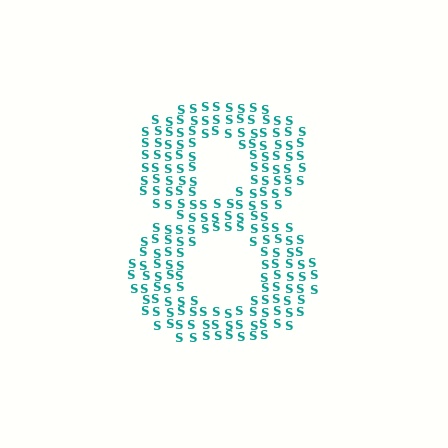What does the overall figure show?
The overall figure shows the digit 8.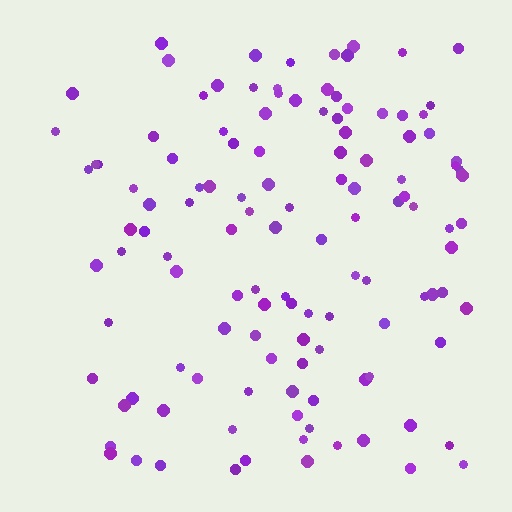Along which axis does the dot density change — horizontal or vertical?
Horizontal.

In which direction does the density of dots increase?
From left to right, with the right side densest.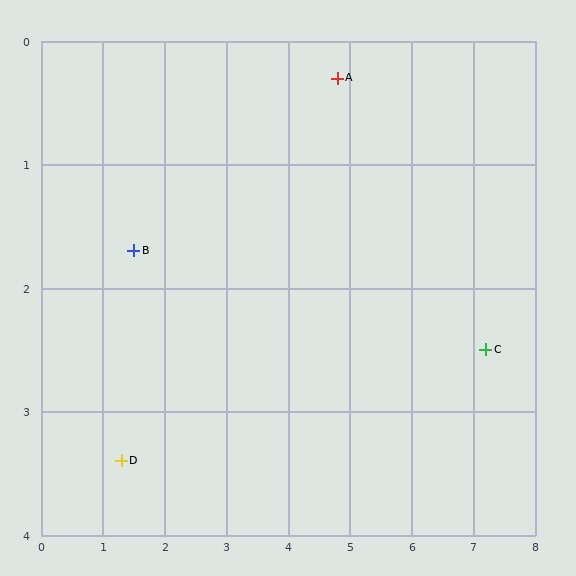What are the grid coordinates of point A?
Point A is at approximately (4.8, 0.3).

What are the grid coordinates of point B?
Point B is at approximately (1.5, 1.7).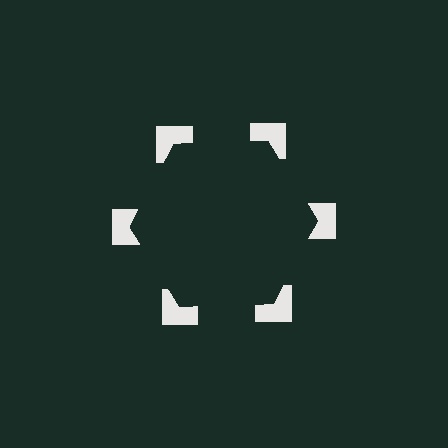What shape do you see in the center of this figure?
An illusory hexagon — its edges are inferred from the aligned wedge cuts in the notched squares, not physically drawn.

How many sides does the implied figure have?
6 sides.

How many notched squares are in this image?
There are 6 — one at each vertex of the illusory hexagon.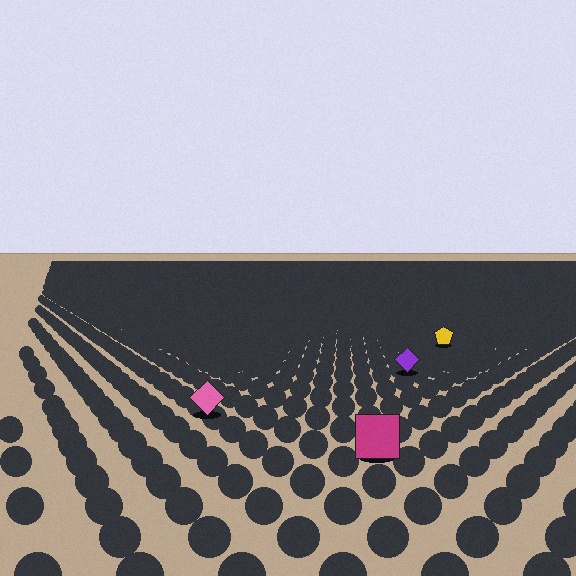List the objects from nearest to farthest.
From nearest to farthest: the magenta square, the pink diamond, the purple diamond, the yellow pentagon.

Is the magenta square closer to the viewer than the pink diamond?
Yes. The magenta square is closer — you can tell from the texture gradient: the ground texture is coarser near it.